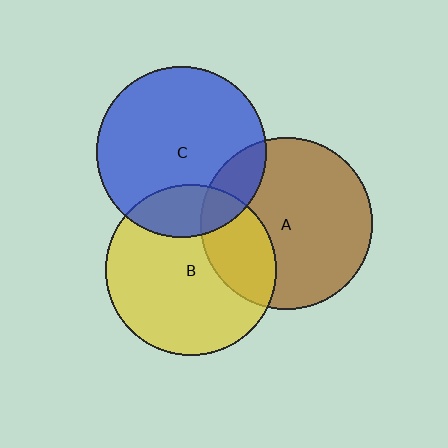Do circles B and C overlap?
Yes.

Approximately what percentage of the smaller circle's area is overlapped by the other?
Approximately 20%.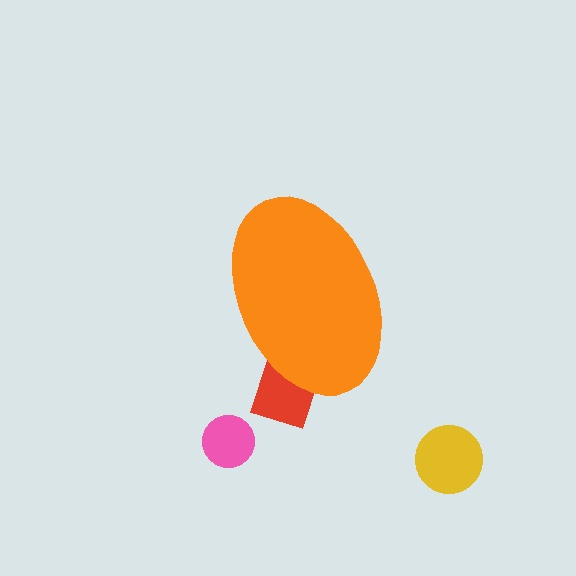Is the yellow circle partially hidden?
No, the yellow circle is fully visible.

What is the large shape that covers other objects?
An orange ellipse.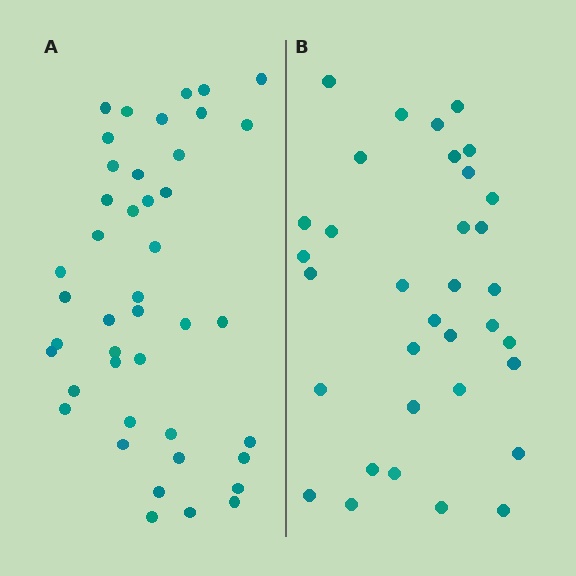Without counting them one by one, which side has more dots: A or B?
Region A (the left region) has more dots.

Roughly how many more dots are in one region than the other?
Region A has roughly 8 or so more dots than region B.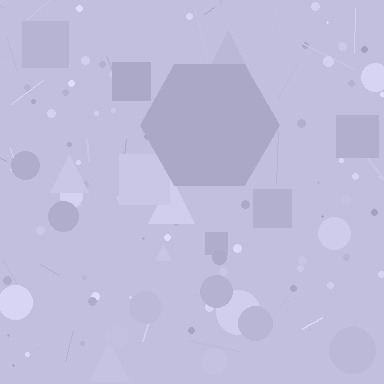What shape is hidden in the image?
A hexagon is hidden in the image.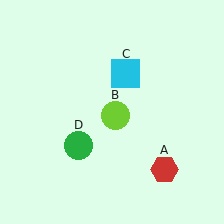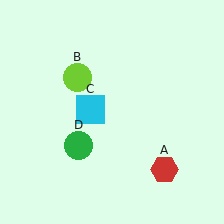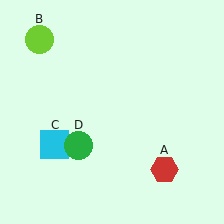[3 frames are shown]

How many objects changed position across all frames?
2 objects changed position: lime circle (object B), cyan square (object C).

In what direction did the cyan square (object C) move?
The cyan square (object C) moved down and to the left.